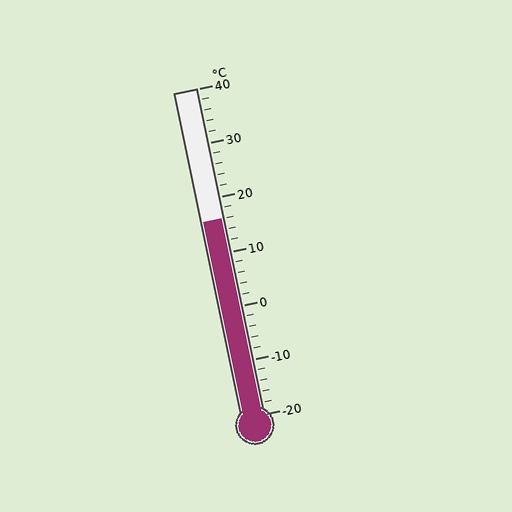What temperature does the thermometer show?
The thermometer shows approximately 16°C.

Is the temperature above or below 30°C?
The temperature is below 30°C.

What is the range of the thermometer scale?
The thermometer scale ranges from -20°C to 40°C.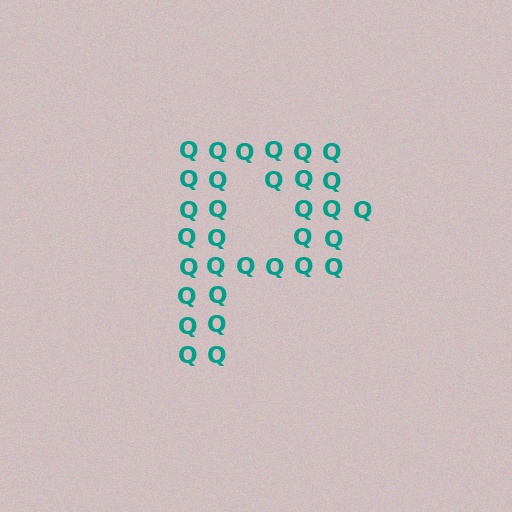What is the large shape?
The large shape is the letter P.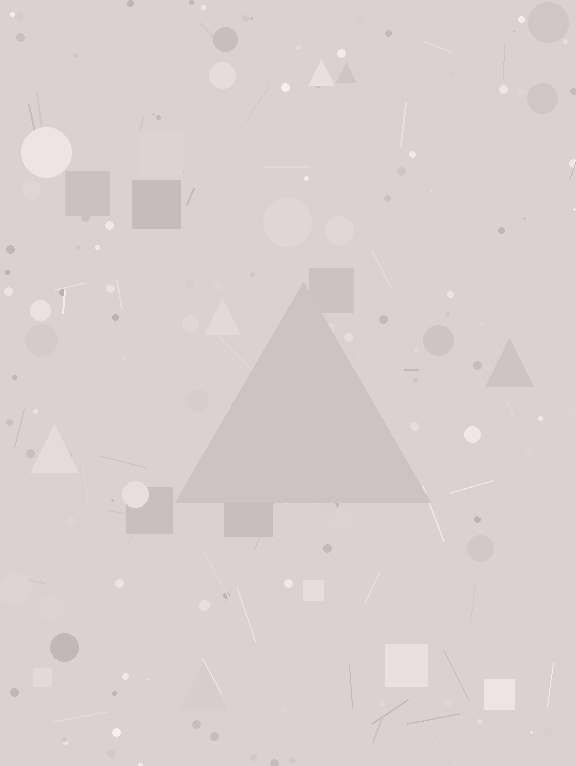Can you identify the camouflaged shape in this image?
The camouflaged shape is a triangle.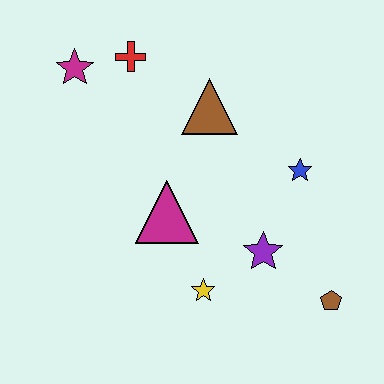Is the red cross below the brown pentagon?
No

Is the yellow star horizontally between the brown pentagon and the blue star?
No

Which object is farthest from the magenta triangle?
The brown pentagon is farthest from the magenta triangle.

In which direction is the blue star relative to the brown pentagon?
The blue star is above the brown pentagon.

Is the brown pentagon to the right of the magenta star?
Yes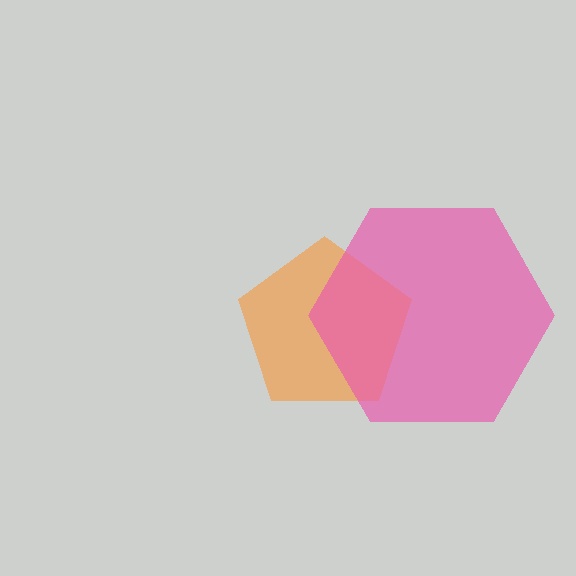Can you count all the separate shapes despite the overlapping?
Yes, there are 2 separate shapes.